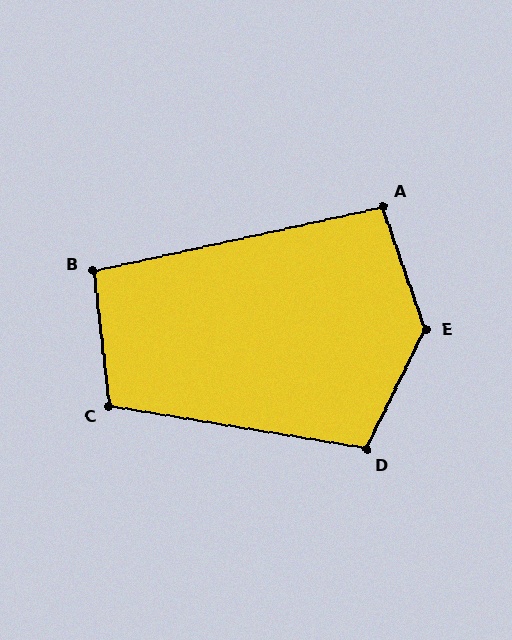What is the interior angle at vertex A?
Approximately 97 degrees (obtuse).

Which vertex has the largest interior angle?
E, at approximately 134 degrees.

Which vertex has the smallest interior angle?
B, at approximately 96 degrees.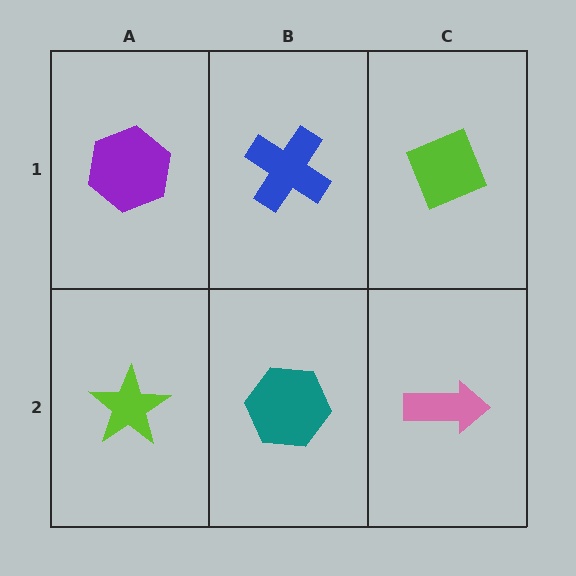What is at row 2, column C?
A pink arrow.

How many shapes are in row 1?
3 shapes.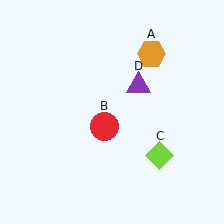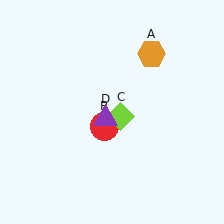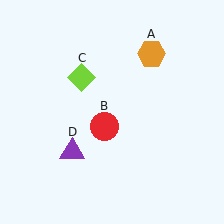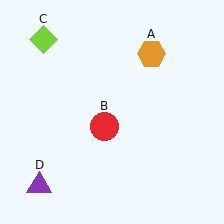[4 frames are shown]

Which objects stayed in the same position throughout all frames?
Orange hexagon (object A) and red circle (object B) remained stationary.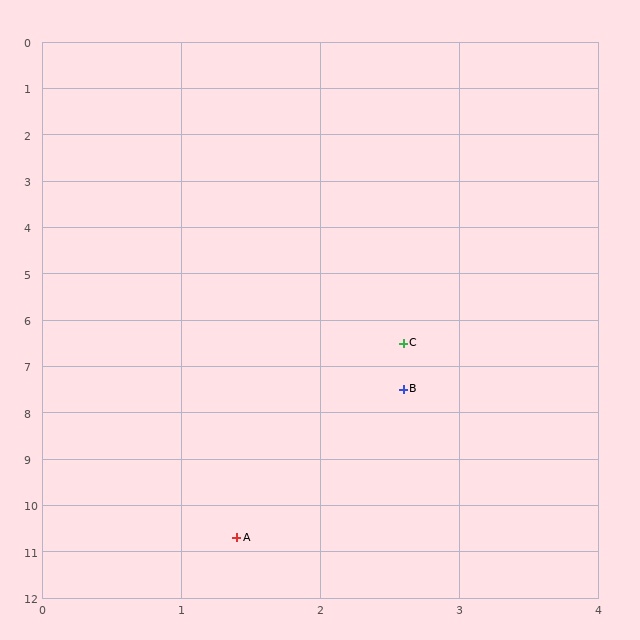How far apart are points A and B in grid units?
Points A and B are about 3.4 grid units apart.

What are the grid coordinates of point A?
Point A is at approximately (1.4, 10.7).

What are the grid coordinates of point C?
Point C is at approximately (2.6, 6.5).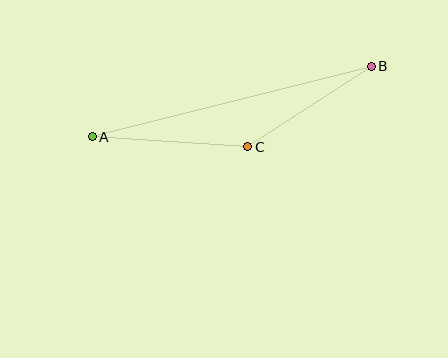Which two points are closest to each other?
Points B and C are closest to each other.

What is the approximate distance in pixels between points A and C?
The distance between A and C is approximately 156 pixels.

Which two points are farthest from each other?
Points A and B are farthest from each other.